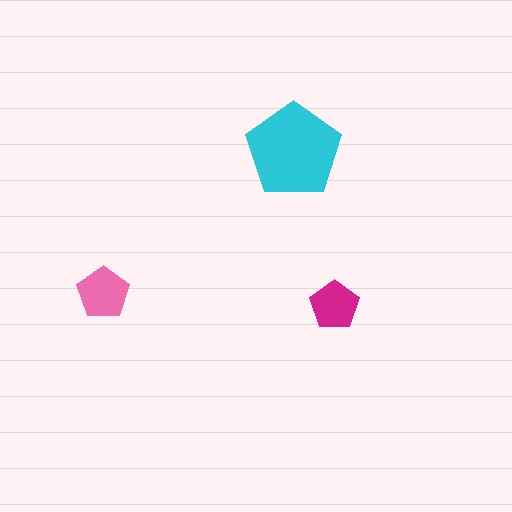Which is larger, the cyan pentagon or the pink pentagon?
The cyan one.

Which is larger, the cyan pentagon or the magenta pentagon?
The cyan one.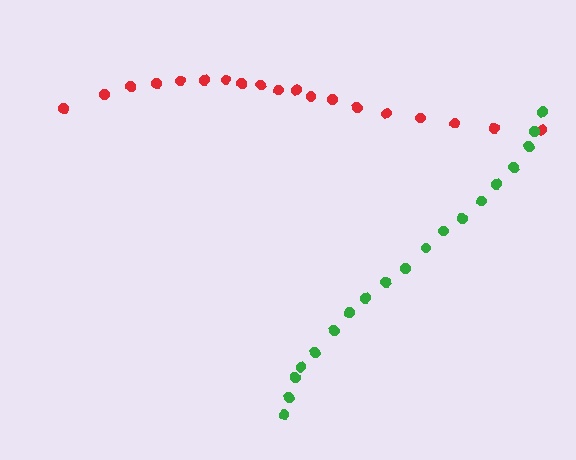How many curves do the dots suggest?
There are 2 distinct paths.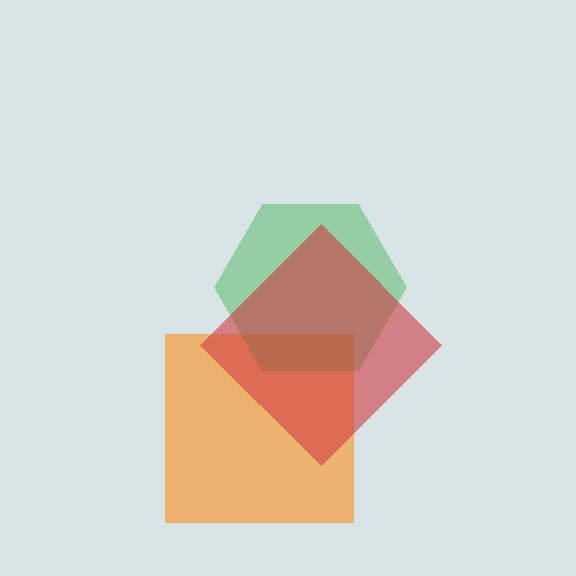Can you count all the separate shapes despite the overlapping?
Yes, there are 3 separate shapes.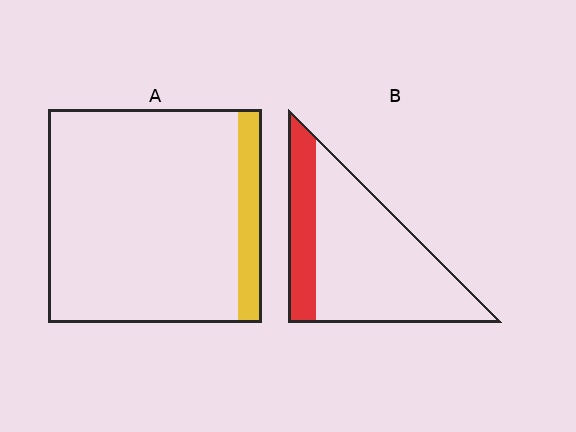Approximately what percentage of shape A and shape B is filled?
A is approximately 10% and B is approximately 25%.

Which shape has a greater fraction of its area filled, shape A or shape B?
Shape B.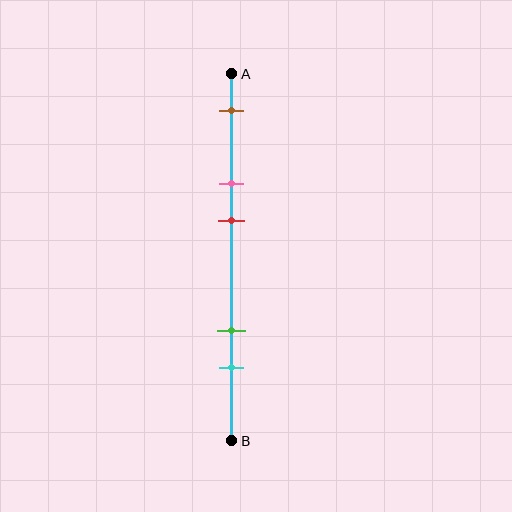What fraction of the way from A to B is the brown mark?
The brown mark is approximately 10% (0.1) of the way from A to B.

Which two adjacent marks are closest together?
The pink and red marks are the closest adjacent pair.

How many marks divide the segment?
There are 5 marks dividing the segment.